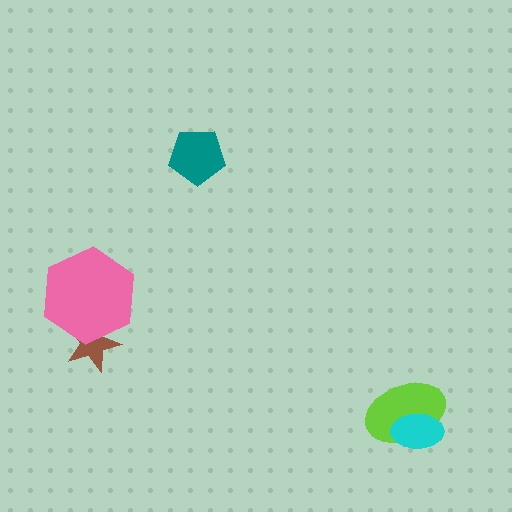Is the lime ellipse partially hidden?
Yes, it is partially covered by another shape.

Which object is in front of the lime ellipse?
The cyan ellipse is in front of the lime ellipse.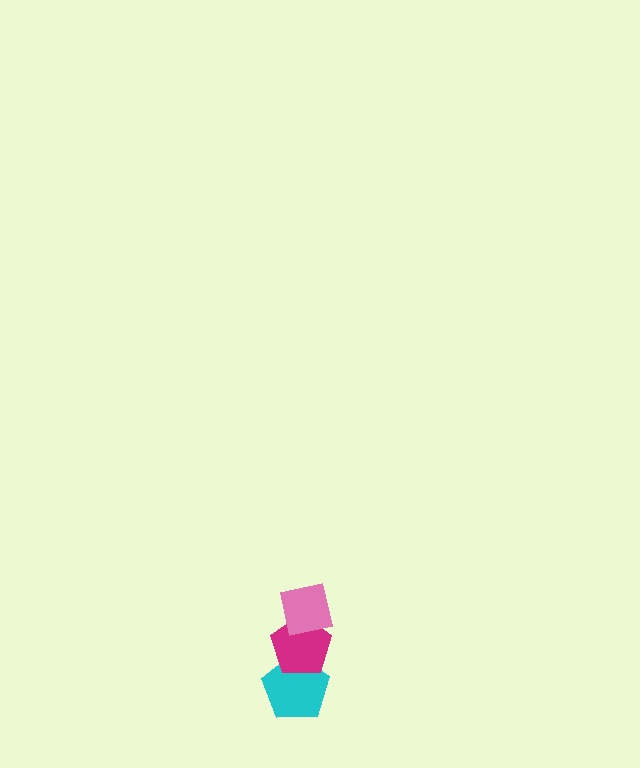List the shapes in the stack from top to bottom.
From top to bottom: the pink square, the magenta pentagon, the cyan pentagon.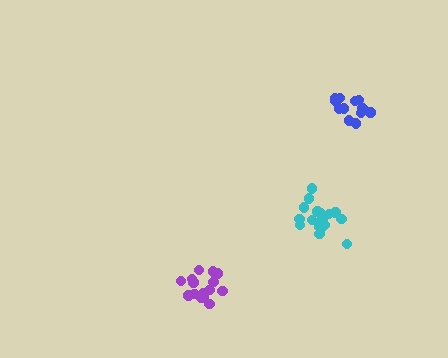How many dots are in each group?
Group 1: 15 dots, Group 2: 12 dots, Group 3: 17 dots (44 total).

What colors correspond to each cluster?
The clusters are colored: purple, blue, cyan.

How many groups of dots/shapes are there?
There are 3 groups.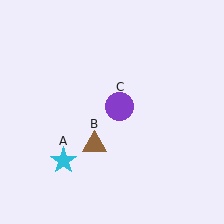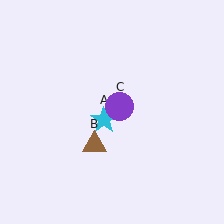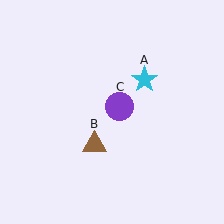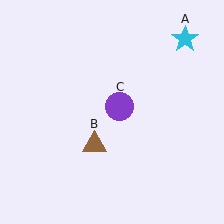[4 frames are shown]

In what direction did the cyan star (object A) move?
The cyan star (object A) moved up and to the right.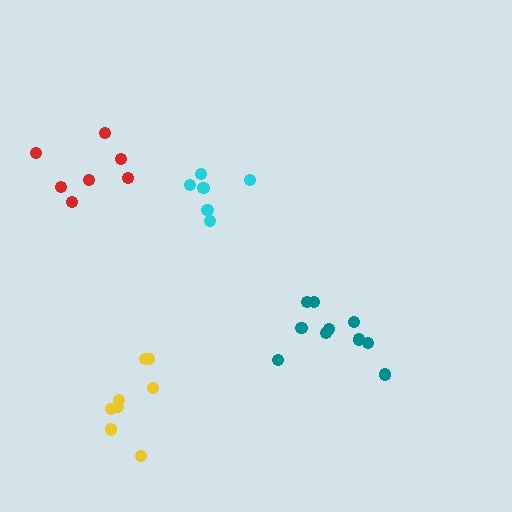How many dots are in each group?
Group 1: 7 dots, Group 2: 8 dots, Group 3: 6 dots, Group 4: 10 dots (31 total).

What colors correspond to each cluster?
The clusters are colored: red, yellow, cyan, teal.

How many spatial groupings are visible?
There are 4 spatial groupings.